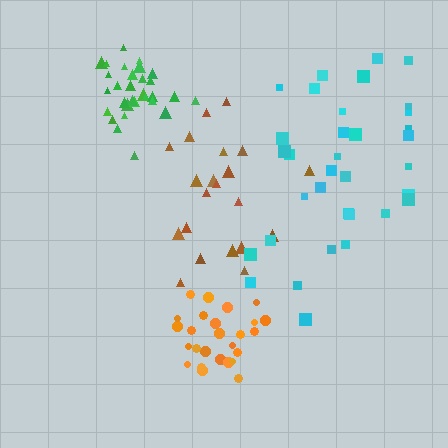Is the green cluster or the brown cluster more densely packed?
Green.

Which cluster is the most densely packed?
Orange.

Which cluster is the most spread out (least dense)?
Cyan.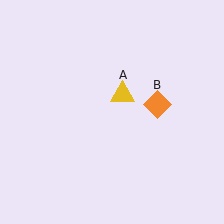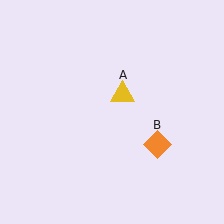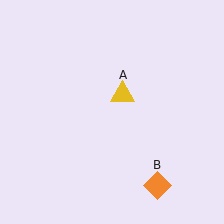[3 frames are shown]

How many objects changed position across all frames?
1 object changed position: orange diamond (object B).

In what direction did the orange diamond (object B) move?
The orange diamond (object B) moved down.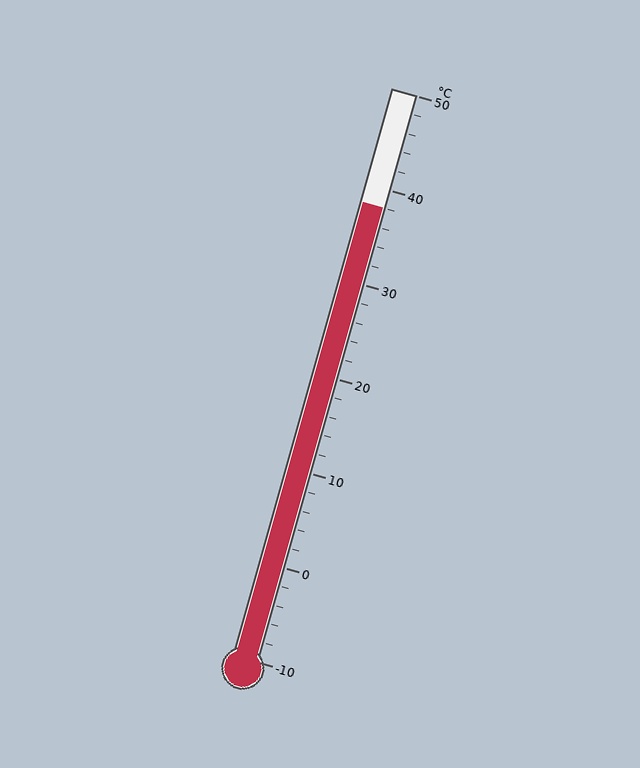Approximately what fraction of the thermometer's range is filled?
The thermometer is filled to approximately 80% of its range.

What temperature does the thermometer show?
The thermometer shows approximately 38°C.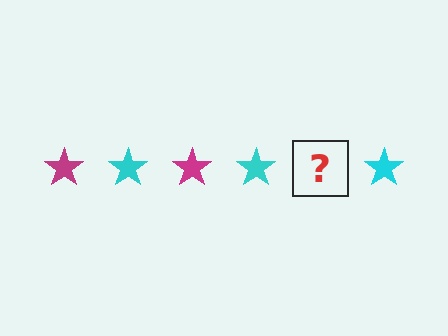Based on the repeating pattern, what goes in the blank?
The blank should be a magenta star.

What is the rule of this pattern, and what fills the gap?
The rule is that the pattern cycles through magenta, cyan stars. The gap should be filled with a magenta star.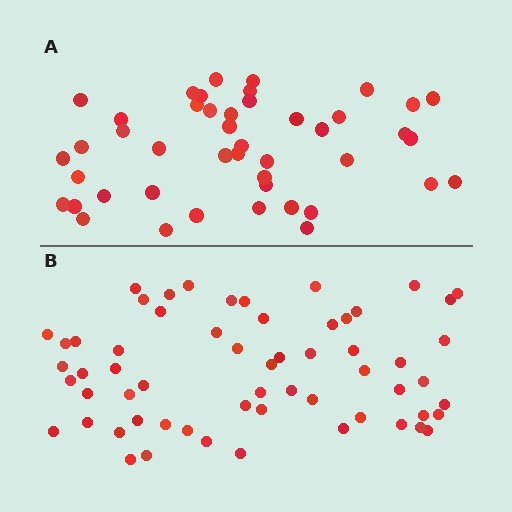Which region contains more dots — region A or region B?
Region B (the bottom region) has more dots.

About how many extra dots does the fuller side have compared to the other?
Region B has approximately 15 more dots than region A.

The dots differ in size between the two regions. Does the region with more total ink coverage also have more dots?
No. Region A has more total ink coverage because its dots are larger, but region B actually contains more individual dots. Total area can be misleading — the number of items is what matters here.